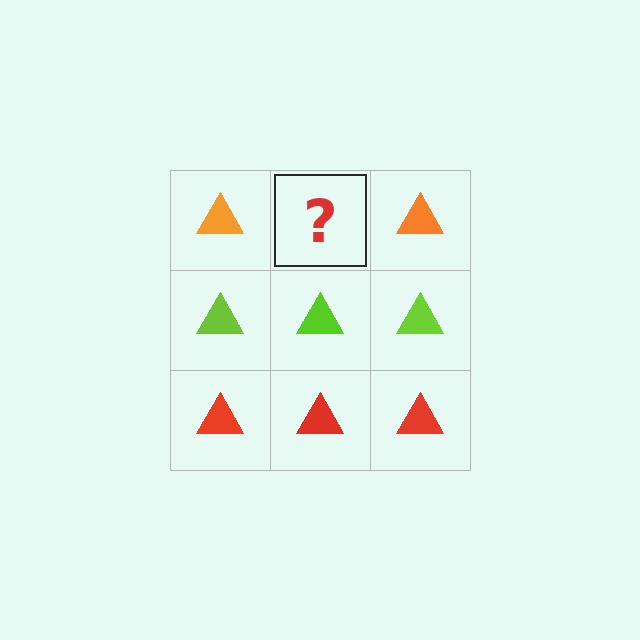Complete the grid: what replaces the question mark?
The question mark should be replaced with an orange triangle.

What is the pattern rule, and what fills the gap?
The rule is that each row has a consistent color. The gap should be filled with an orange triangle.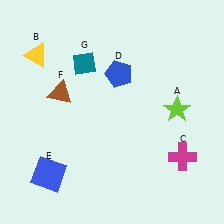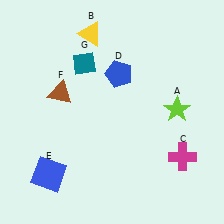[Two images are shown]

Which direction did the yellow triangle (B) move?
The yellow triangle (B) moved right.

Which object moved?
The yellow triangle (B) moved right.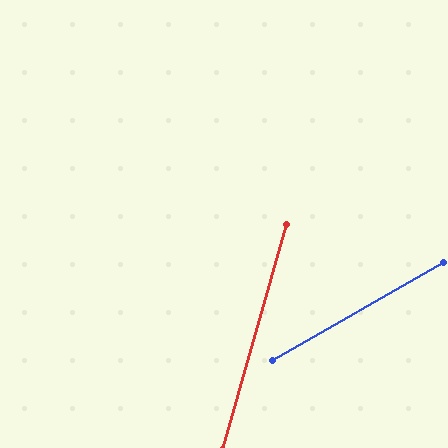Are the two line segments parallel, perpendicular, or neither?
Neither parallel nor perpendicular — they differ by about 44°.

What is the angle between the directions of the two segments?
Approximately 44 degrees.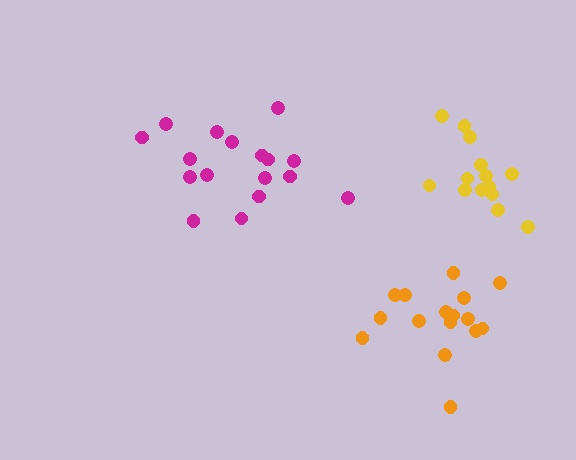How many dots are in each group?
Group 1: 17 dots, Group 2: 16 dots, Group 3: 14 dots (47 total).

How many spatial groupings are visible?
There are 3 spatial groupings.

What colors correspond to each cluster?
The clusters are colored: magenta, orange, yellow.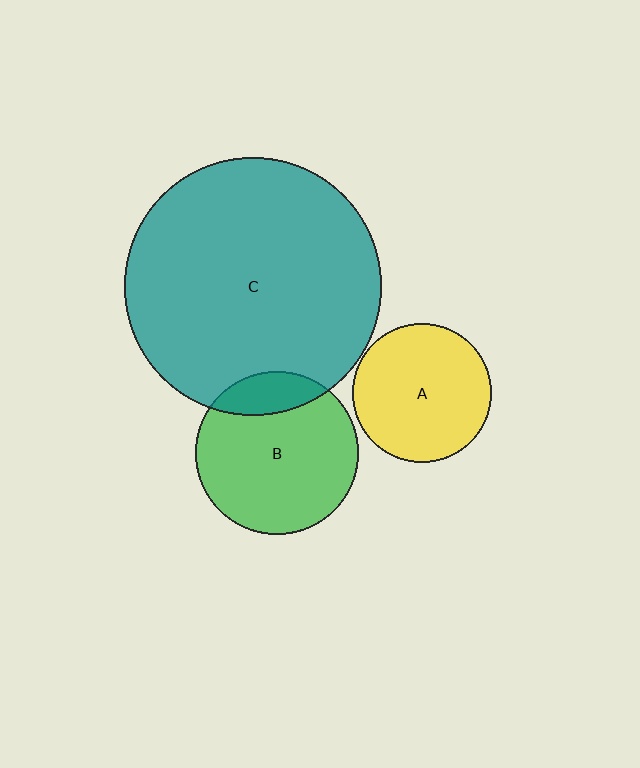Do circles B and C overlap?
Yes.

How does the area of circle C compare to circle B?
Approximately 2.5 times.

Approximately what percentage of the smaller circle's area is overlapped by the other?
Approximately 15%.